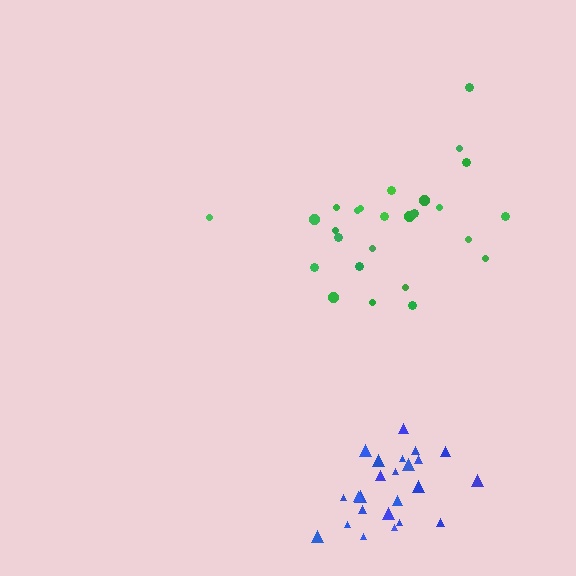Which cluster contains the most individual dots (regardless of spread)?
Green (26).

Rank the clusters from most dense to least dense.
blue, green.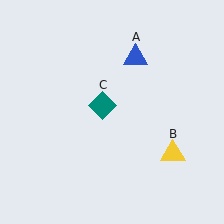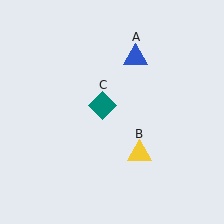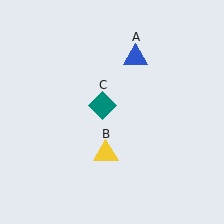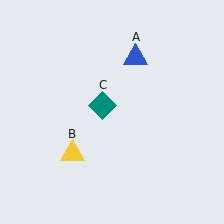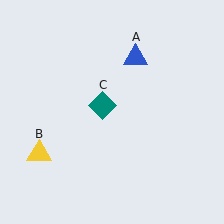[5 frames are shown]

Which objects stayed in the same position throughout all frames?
Blue triangle (object A) and teal diamond (object C) remained stationary.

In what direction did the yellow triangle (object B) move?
The yellow triangle (object B) moved left.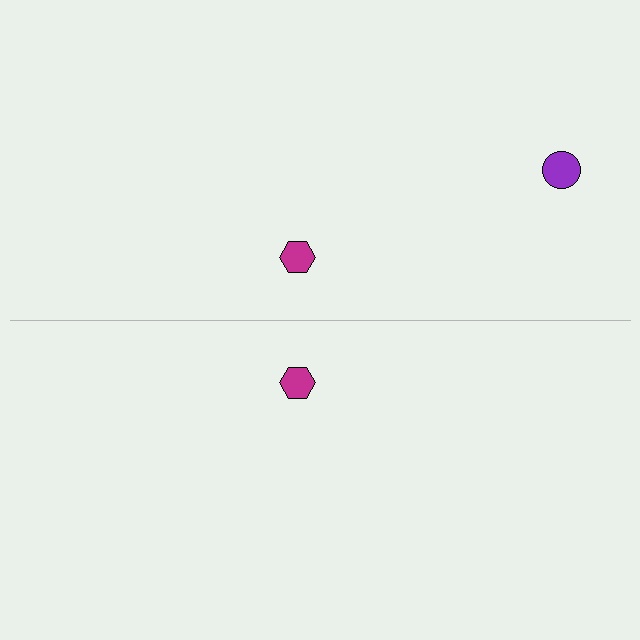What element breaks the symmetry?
A purple circle is missing from the bottom side.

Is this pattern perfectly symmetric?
No, the pattern is not perfectly symmetric. A purple circle is missing from the bottom side.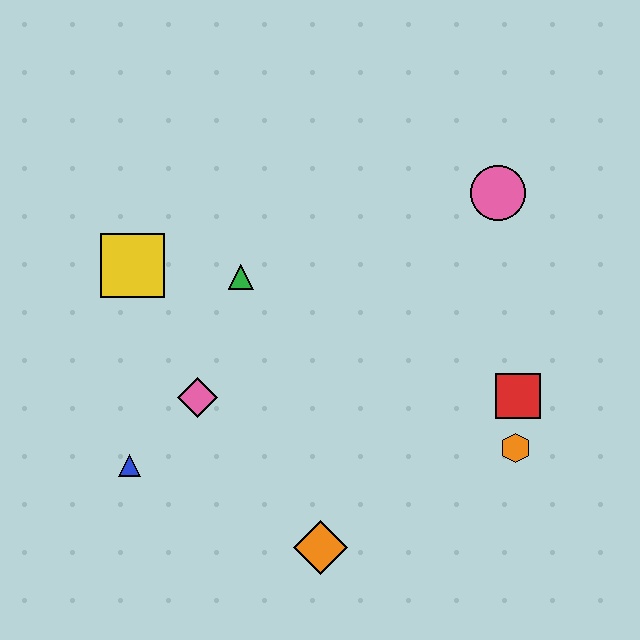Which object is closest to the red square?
The orange hexagon is closest to the red square.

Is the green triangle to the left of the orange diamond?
Yes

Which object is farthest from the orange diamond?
The pink circle is farthest from the orange diamond.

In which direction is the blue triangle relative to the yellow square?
The blue triangle is below the yellow square.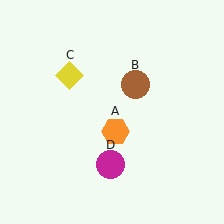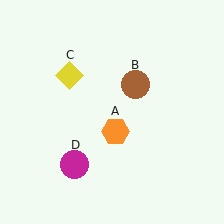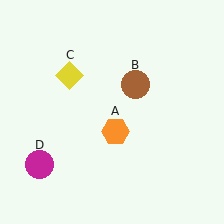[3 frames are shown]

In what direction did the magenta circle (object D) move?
The magenta circle (object D) moved left.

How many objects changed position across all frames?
1 object changed position: magenta circle (object D).